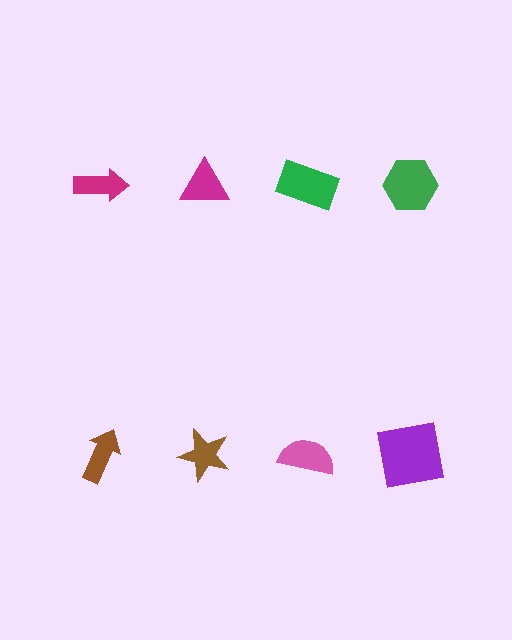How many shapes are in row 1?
4 shapes.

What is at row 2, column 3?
A pink semicircle.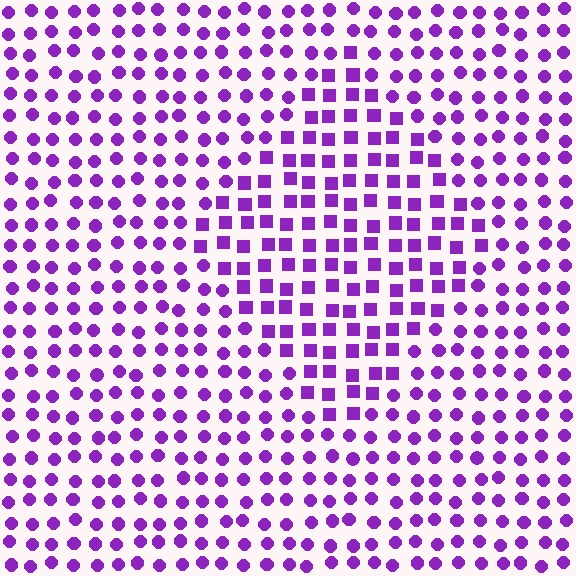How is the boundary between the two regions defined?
The boundary is defined by a change in element shape: squares inside vs. circles outside. All elements share the same color and spacing.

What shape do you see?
I see a diamond.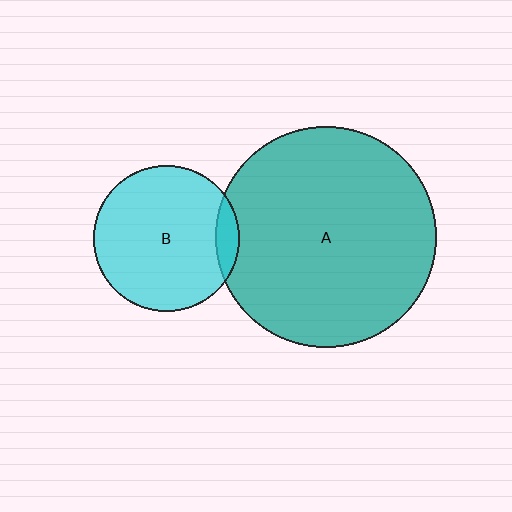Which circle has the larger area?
Circle A (teal).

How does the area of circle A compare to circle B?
Approximately 2.3 times.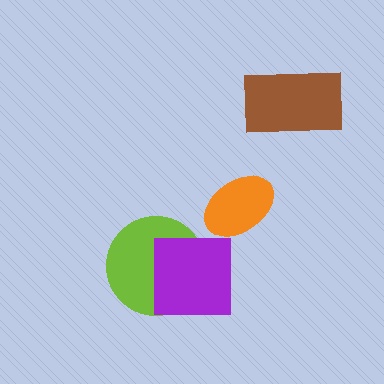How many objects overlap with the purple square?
1 object overlaps with the purple square.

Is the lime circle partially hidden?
Yes, it is partially covered by another shape.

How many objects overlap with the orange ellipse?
0 objects overlap with the orange ellipse.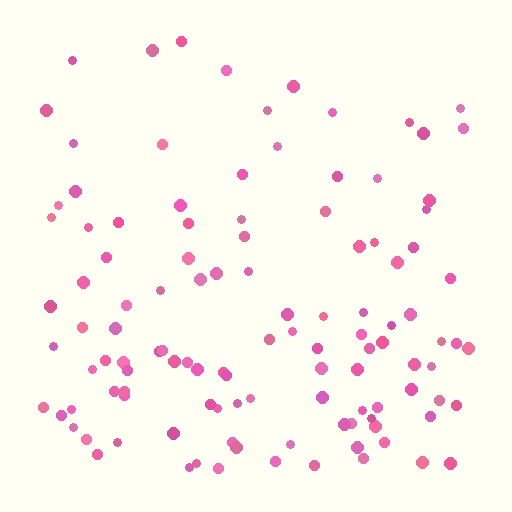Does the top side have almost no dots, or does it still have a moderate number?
Still a moderate number, just noticeably fewer than the bottom.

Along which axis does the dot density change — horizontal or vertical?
Vertical.